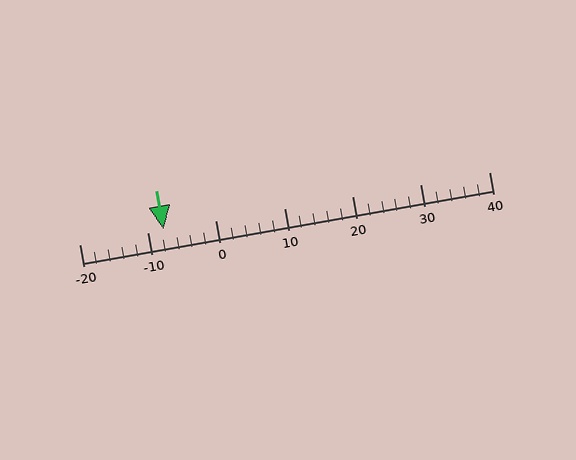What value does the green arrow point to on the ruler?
The green arrow points to approximately -8.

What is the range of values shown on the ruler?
The ruler shows values from -20 to 40.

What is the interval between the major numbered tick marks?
The major tick marks are spaced 10 units apart.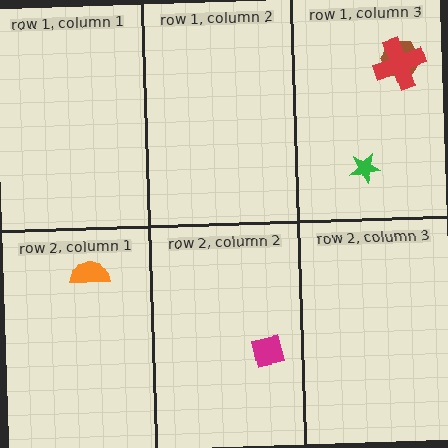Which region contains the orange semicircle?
The row 2, column 1 region.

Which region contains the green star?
The row 1, column 3 region.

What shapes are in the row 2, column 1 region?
The orange semicircle.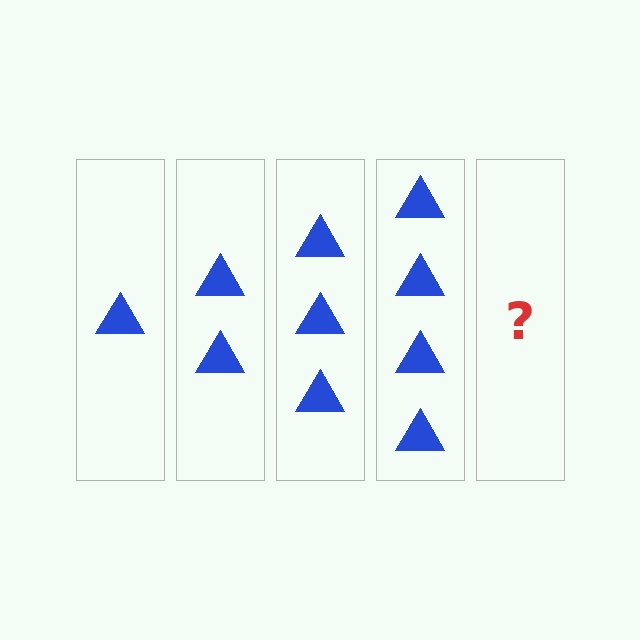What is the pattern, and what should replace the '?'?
The pattern is that each step adds one more triangle. The '?' should be 5 triangles.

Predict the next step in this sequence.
The next step is 5 triangles.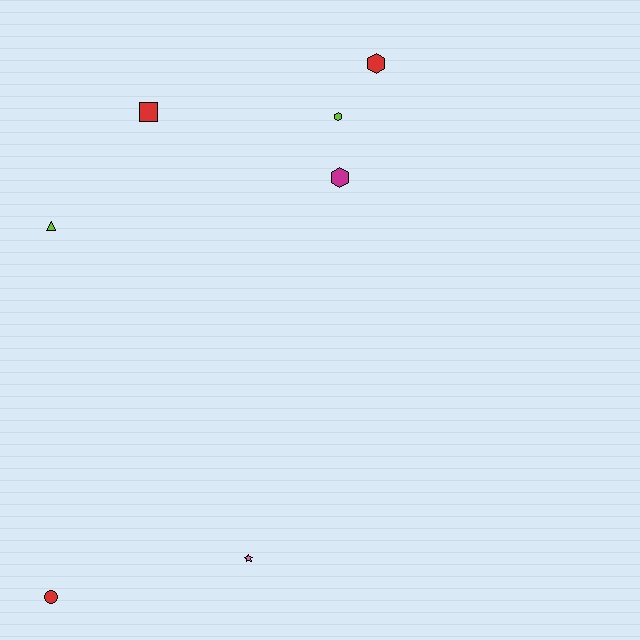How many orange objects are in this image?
There are no orange objects.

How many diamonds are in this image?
There are no diamonds.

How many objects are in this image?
There are 7 objects.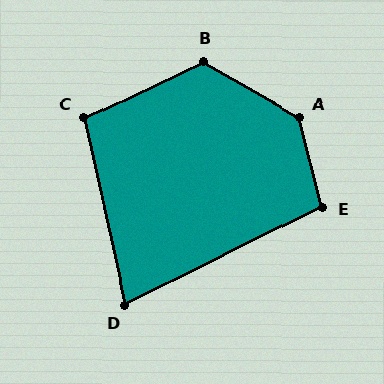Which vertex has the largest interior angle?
A, at approximately 134 degrees.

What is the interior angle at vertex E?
Approximately 102 degrees (obtuse).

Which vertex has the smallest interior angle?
D, at approximately 76 degrees.